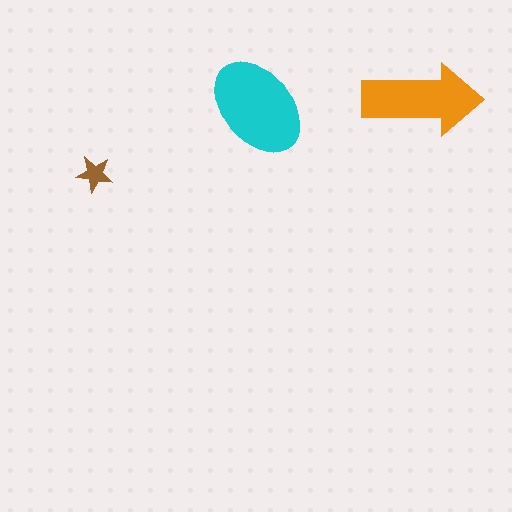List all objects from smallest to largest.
The brown star, the orange arrow, the cyan ellipse.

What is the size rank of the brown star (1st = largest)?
3rd.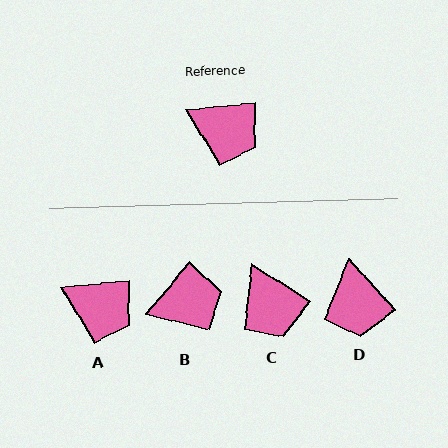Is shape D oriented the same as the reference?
No, it is off by about 53 degrees.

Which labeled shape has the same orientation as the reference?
A.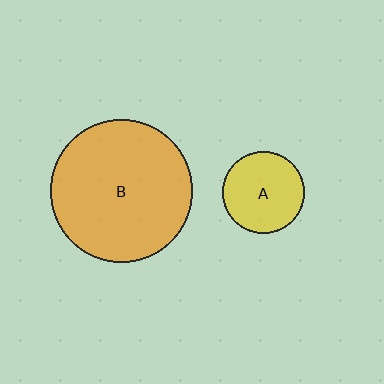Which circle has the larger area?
Circle B (orange).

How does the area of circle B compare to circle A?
Approximately 3.0 times.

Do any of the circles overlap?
No, none of the circles overlap.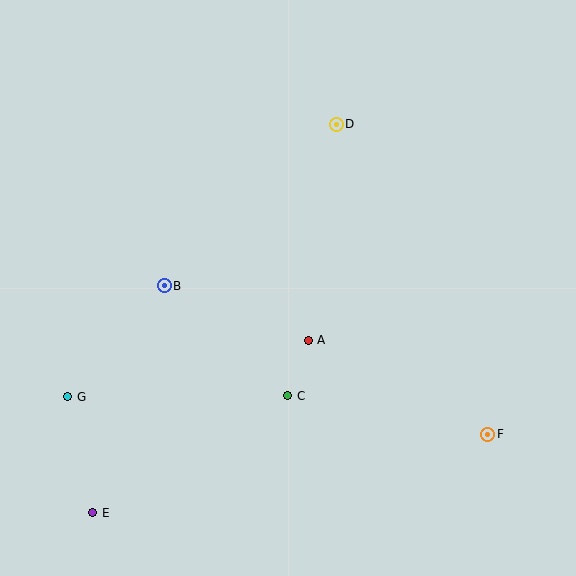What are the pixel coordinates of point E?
Point E is at (93, 513).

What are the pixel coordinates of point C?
Point C is at (288, 396).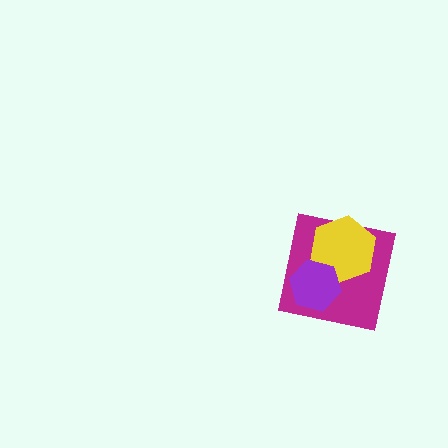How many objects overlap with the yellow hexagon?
2 objects overlap with the yellow hexagon.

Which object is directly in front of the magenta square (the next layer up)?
The yellow hexagon is directly in front of the magenta square.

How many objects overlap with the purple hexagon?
2 objects overlap with the purple hexagon.